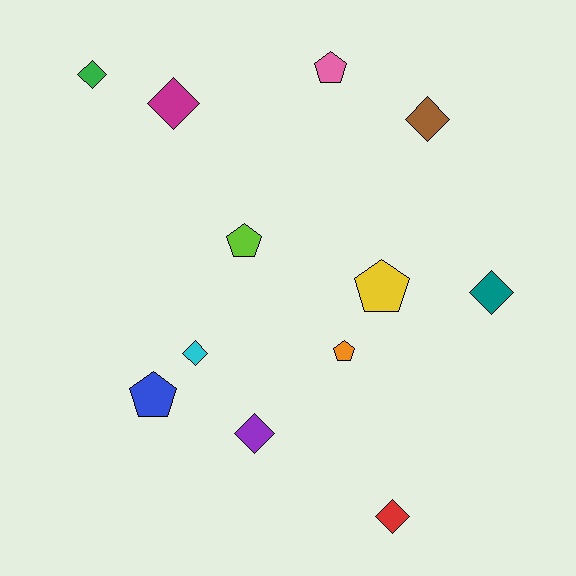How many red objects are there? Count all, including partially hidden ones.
There is 1 red object.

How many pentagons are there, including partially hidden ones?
There are 5 pentagons.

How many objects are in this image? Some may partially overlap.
There are 12 objects.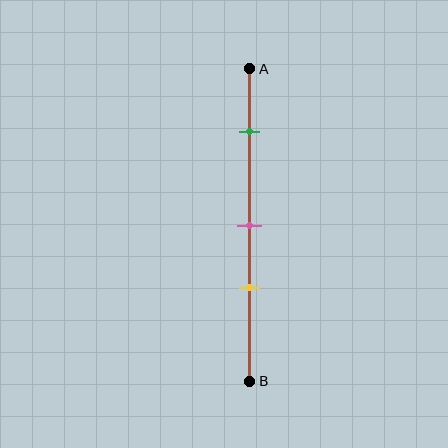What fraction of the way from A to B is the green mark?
The green mark is approximately 20% (0.2) of the way from A to B.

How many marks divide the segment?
There are 3 marks dividing the segment.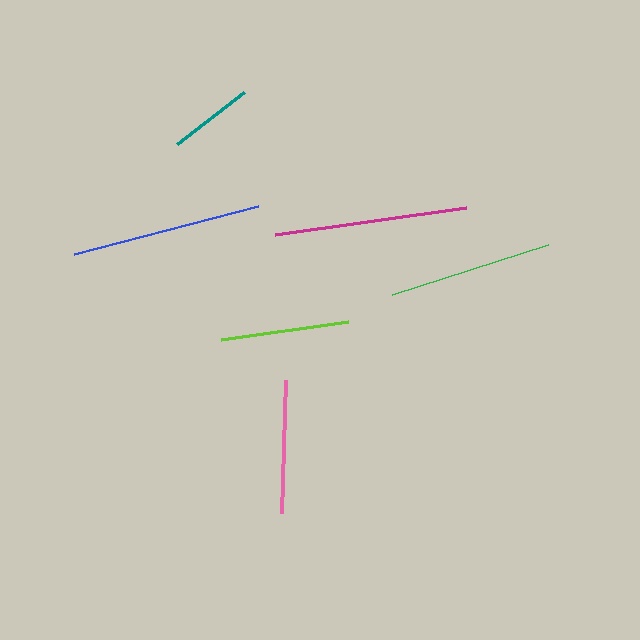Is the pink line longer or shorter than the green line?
The green line is longer than the pink line.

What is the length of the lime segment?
The lime segment is approximately 128 pixels long.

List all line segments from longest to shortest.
From longest to shortest: magenta, blue, green, pink, lime, teal.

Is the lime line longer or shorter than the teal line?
The lime line is longer than the teal line.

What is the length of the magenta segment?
The magenta segment is approximately 193 pixels long.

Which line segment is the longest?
The magenta line is the longest at approximately 193 pixels.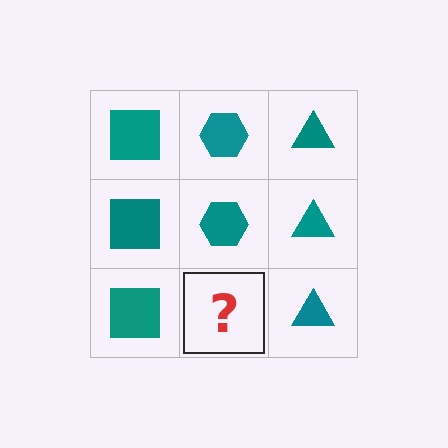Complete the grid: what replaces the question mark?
The question mark should be replaced with a teal hexagon.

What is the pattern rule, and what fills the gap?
The rule is that each column has a consistent shape. The gap should be filled with a teal hexagon.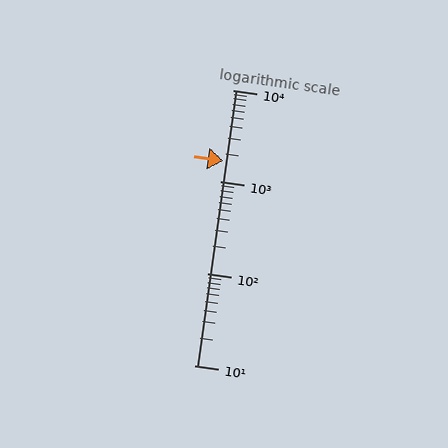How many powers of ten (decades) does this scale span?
The scale spans 3 decades, from 10 to 10000.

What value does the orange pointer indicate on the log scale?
The pointer indicates approximately 1700.